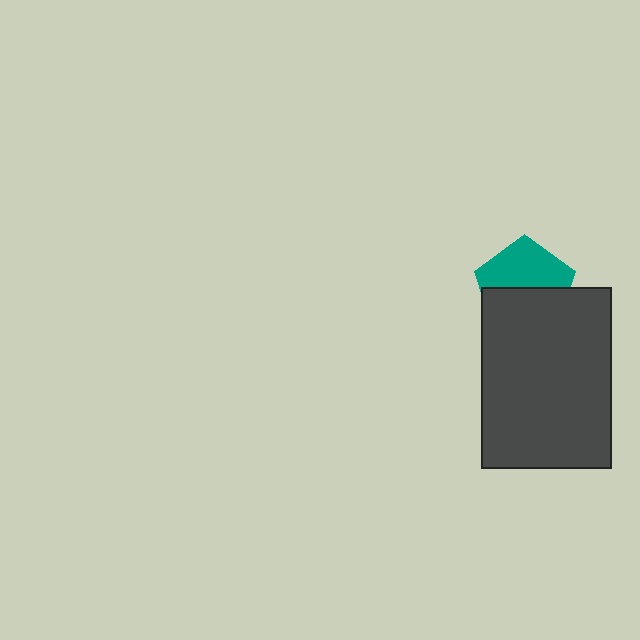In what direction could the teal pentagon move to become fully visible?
The teal pentagon could move up. That would shift it out from behind the dark gray rectangle entirely.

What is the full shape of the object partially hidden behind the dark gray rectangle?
The partially hidden object is a teal pentagon.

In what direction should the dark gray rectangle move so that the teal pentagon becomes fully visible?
The dark gray rectangle should move down. That is the shortest direction to clear the overlap and leave the teal pentagon fully visible.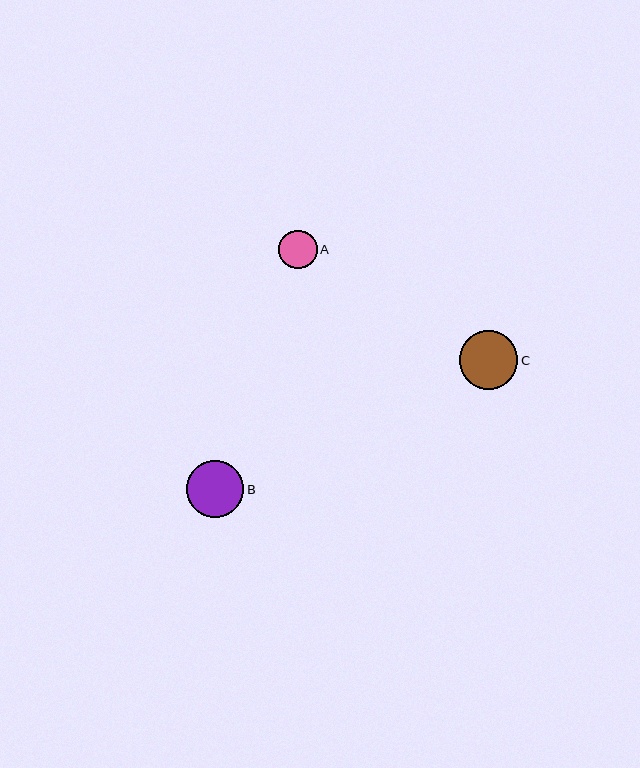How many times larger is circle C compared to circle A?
Circle C is approximately 1.5 times the size of circle A.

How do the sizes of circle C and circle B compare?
Circle C and circle B are approximately the same size.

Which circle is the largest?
Circle C is the largest with a size of approximately 58 pixels.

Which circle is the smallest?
Circle A is the smallest with a size of approximately 39 pixels.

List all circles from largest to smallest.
From largest to smallest: C, B, A.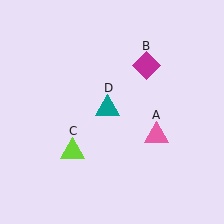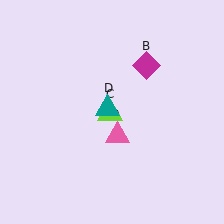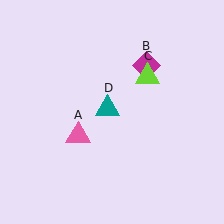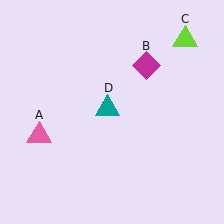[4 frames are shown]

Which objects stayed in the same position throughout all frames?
Magenta diamond (object B) and teal triangle (object D) remained stationary.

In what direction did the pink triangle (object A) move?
The pink triangle (object A) moved left.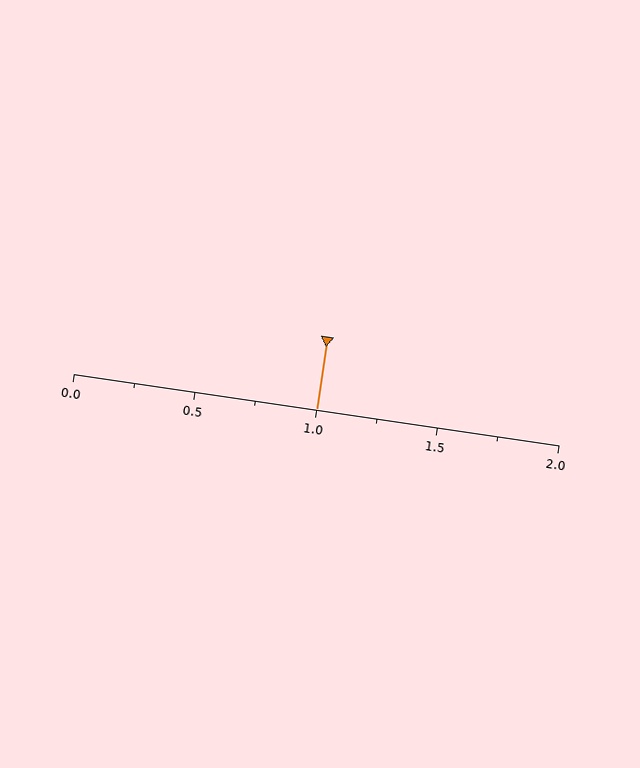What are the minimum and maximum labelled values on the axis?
The axis runs from 0.0 to 2.0.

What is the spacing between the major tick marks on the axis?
The major ticks are spaced 0.5 apart.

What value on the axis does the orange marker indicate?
The marker indicates approximately 1.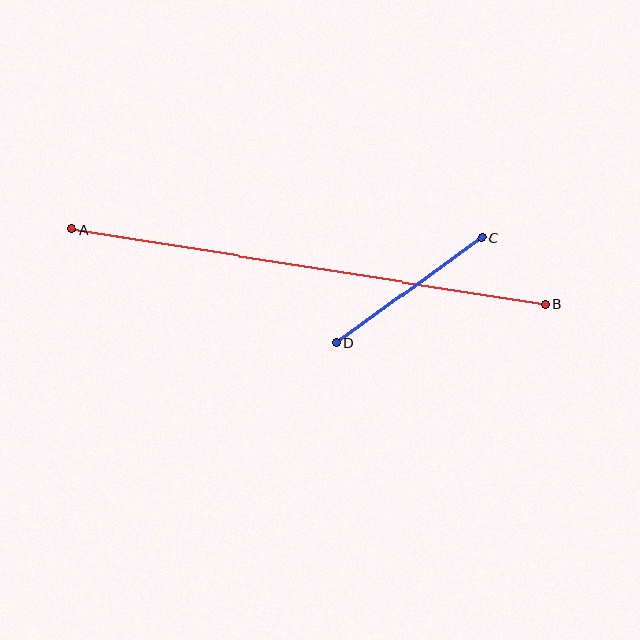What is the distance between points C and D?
The distance is approximately 180 pixels.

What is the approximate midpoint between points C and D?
The midpoint is at approximately (409, 290) pixels.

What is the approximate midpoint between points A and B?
The midpoint is at approximately (308, 267) pixels.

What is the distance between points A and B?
The distance is approximately 480 pixels.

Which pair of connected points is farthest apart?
Points A and B are farthest apart.